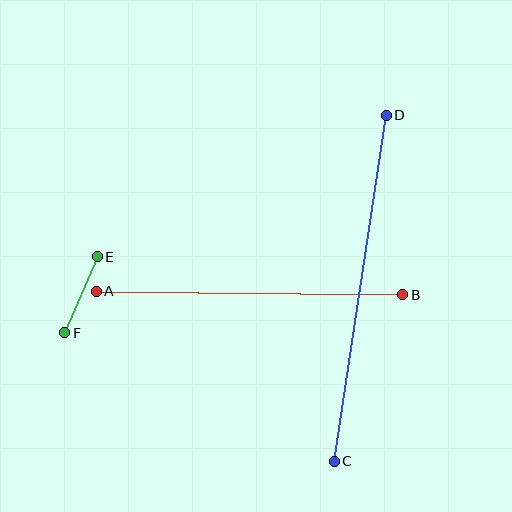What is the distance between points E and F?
The distance is approximately 83 pixels.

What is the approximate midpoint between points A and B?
The midpoint is at approximately (250, 293) pixels.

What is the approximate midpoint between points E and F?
The midpoint is at approximately (81, 295) pixels.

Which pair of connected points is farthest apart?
Points C and D are farthest apart.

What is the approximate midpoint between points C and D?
The midpoint is at approximately (360, 288) pixels.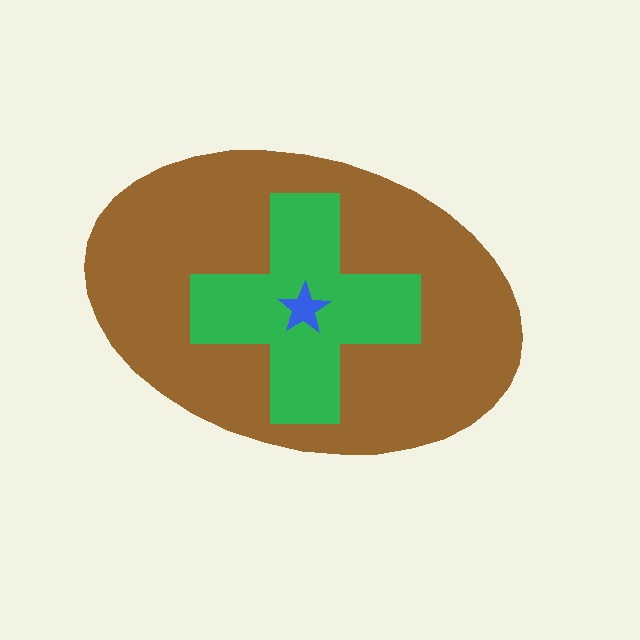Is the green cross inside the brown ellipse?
Yes.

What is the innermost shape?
The blue star.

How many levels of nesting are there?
3.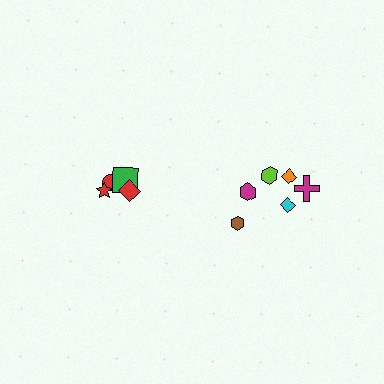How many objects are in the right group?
There are 6 objects.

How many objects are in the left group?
There are 4 objects.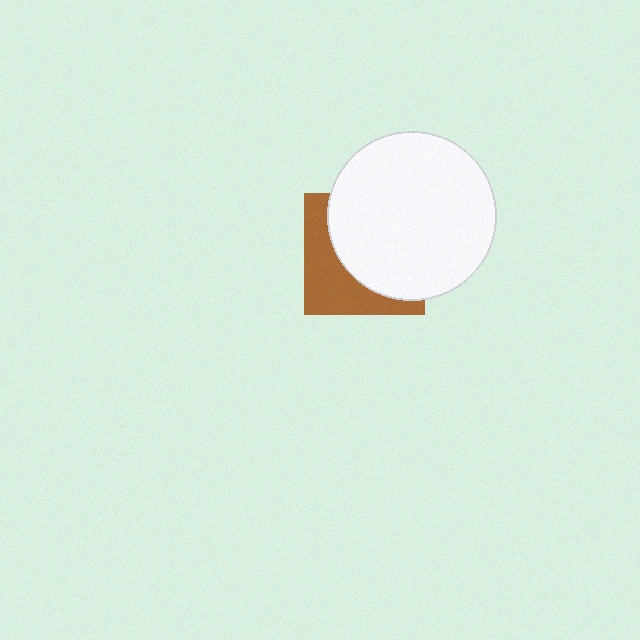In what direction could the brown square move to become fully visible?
The brown square could move toward the lower-left. That would shift it out from behind the white circle entirely.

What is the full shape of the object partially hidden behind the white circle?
The partially hidden object is a brown square.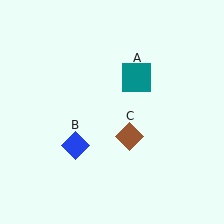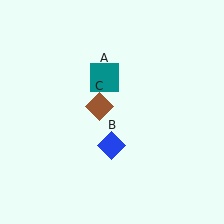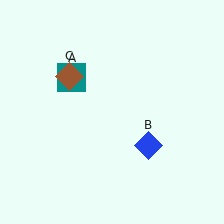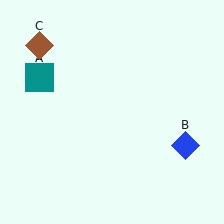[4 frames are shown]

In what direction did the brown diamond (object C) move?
The brown diamond (object C) moved up and to the left.